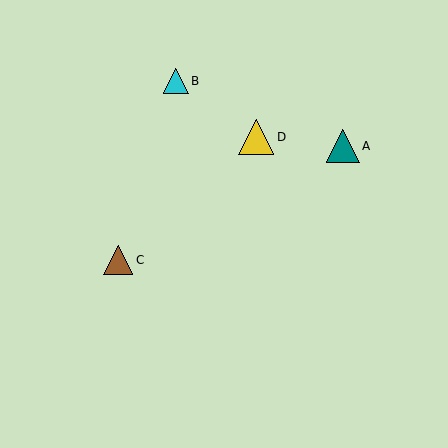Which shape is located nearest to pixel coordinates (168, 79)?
The cyan triangle (labeled B) at (176, 81) is nearest to that location.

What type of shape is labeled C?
Shape C is a brown triangle.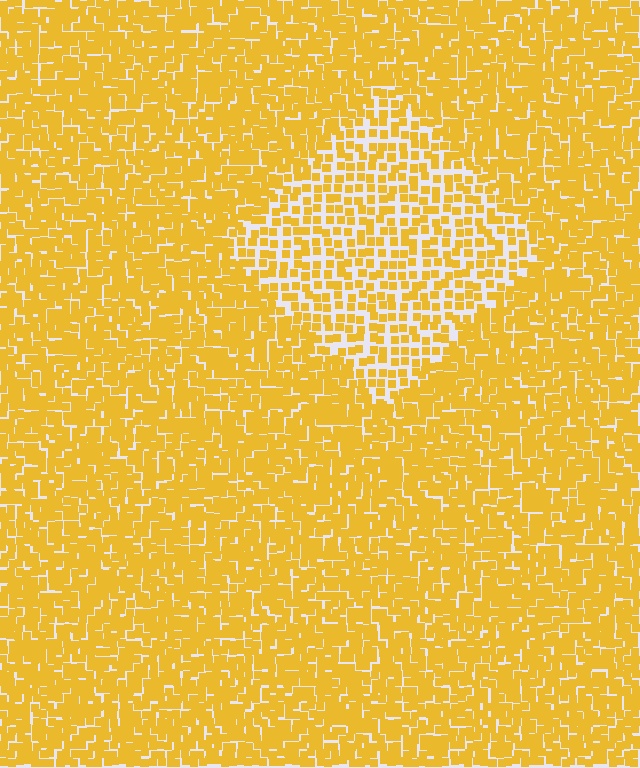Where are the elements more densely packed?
The elements are more densely packed outside the diamond boundary.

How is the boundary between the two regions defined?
The boundary is defined by a change in element density (approximately 1.9x ratio). All elements are the same color, size, and shape.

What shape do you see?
I see a diamond.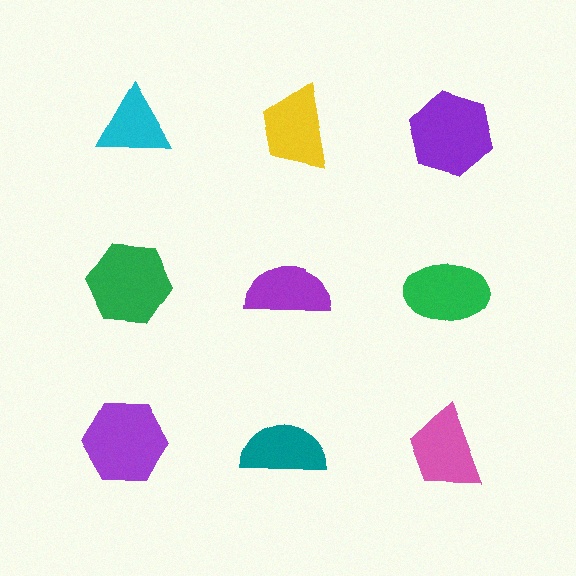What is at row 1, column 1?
A cyan triangle.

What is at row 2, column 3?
A green ellipse.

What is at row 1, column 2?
A yellow trapezoid.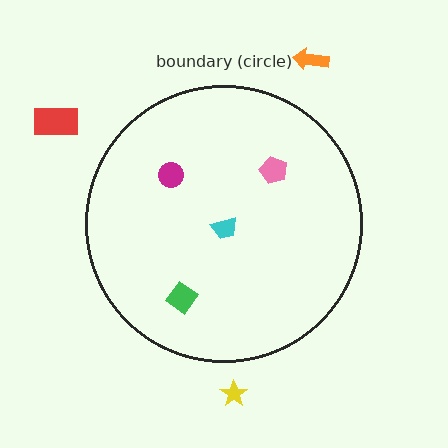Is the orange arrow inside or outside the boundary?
Outside.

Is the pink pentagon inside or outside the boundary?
Inside.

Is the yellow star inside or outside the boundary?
Outside.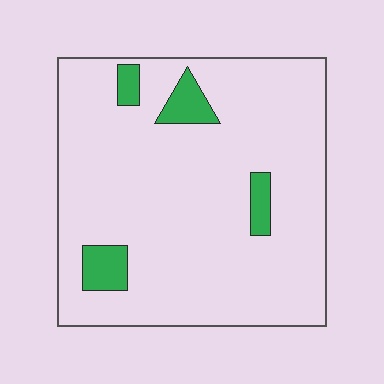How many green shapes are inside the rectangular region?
4.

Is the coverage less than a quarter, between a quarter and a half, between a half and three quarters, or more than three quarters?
Less than a quarter.